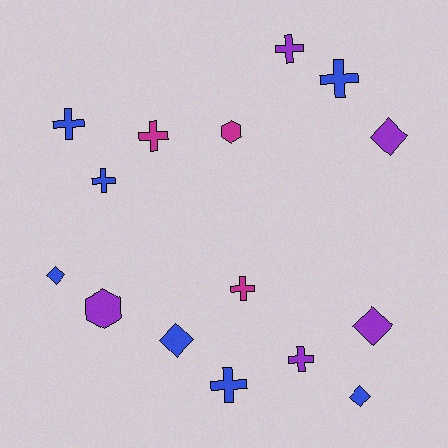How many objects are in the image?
There are 15 objects.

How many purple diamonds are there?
There are 2 purple diamonds.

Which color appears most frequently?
Blue, with 7 objects.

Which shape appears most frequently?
Cross, with 8 objects.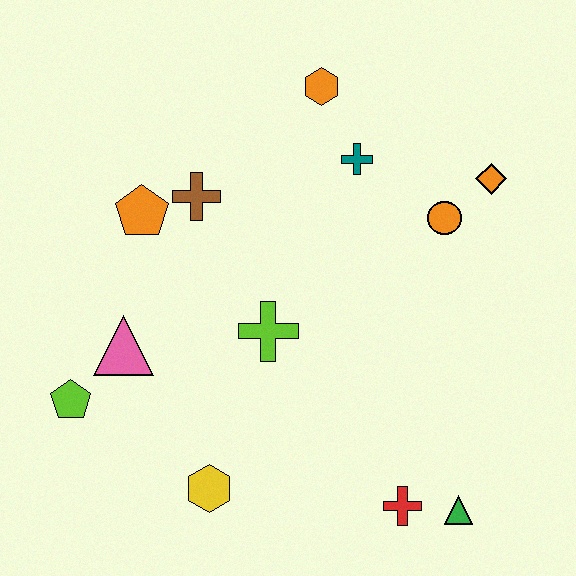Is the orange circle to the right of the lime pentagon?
Yes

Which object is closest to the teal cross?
The orange hexagon is closest to the teal cross.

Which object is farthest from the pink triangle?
The orange diamond is farthest from the pink triangle.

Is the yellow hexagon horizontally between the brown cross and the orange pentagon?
No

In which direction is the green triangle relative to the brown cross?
The green triangle is below the brown cross.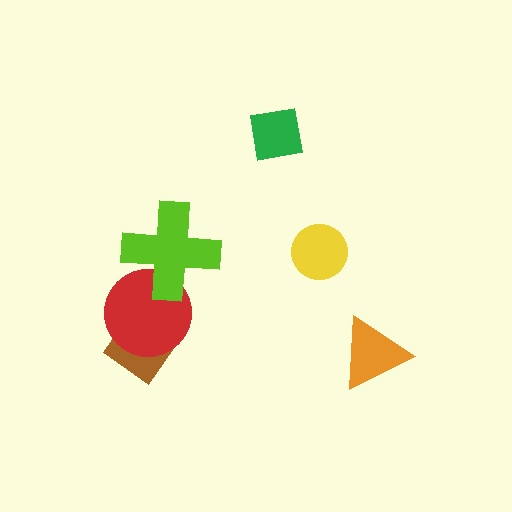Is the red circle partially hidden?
Yes, it is partially covered by another shape.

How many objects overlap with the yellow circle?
0 objects overlap with the yellow circle.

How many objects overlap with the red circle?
2 objects overlap with the red circle.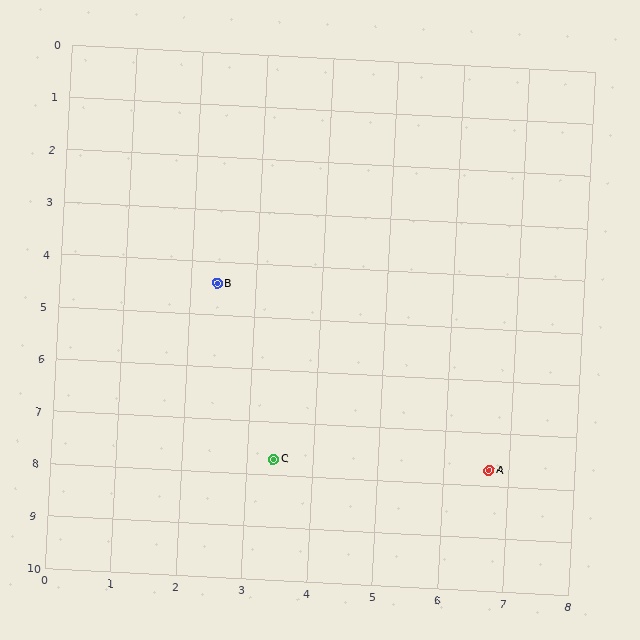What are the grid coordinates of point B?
Point B is at approximately (2.4, 4.4).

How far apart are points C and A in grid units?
Points C and A are about 3.3 grid units apart.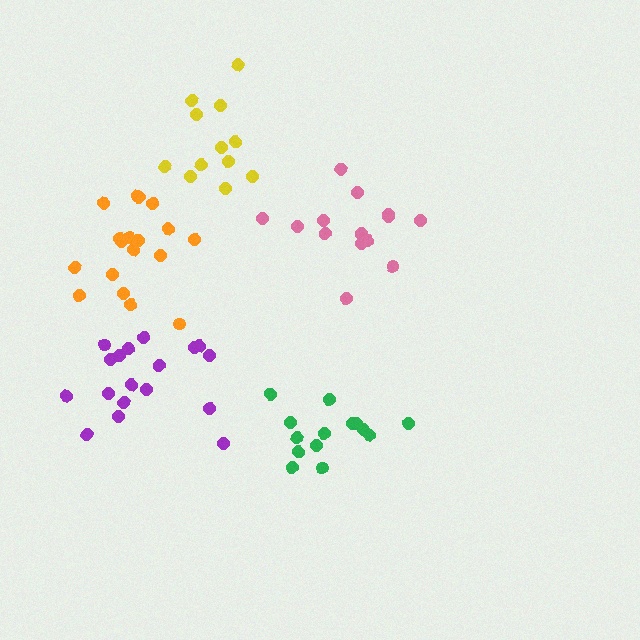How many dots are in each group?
Group 1: 18 dots, Group 2: 12 dots, Group 3: 14 dots, Group 4: 14 dots, Group 5: 18 dots (76 total).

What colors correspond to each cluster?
The clusters are colored: orange, yellow, pink, green, purple.